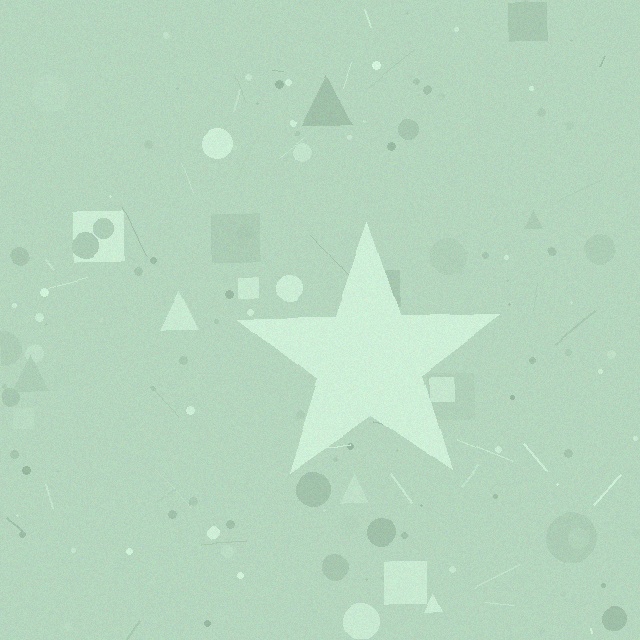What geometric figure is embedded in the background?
A star is embedded in the background.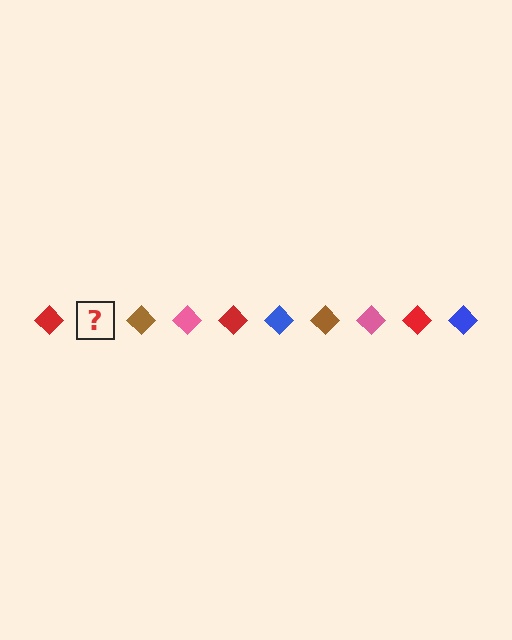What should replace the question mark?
The question mark should be replaced with a blue diamond.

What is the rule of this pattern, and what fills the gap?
The rule is that the pattern cycles through red, blue, brown, pink diamonds. The gap should be filled with a blue diamond.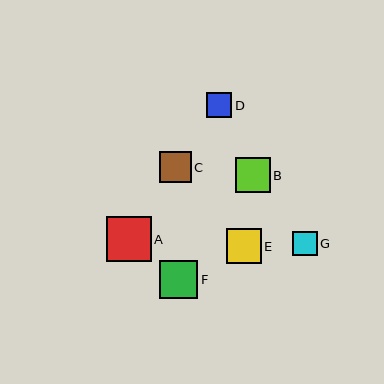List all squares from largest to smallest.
From largest to smallest: A, F, E, B, C, D, G.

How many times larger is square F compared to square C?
Square F is approximately 1.2 times the size of square C.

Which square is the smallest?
Square G is the smallest with a size of approximately 25 pixels.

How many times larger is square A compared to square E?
Square A is approximately 1.3 times the size of square E.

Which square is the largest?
Square A is the largest with a size of approximately 45 pixels.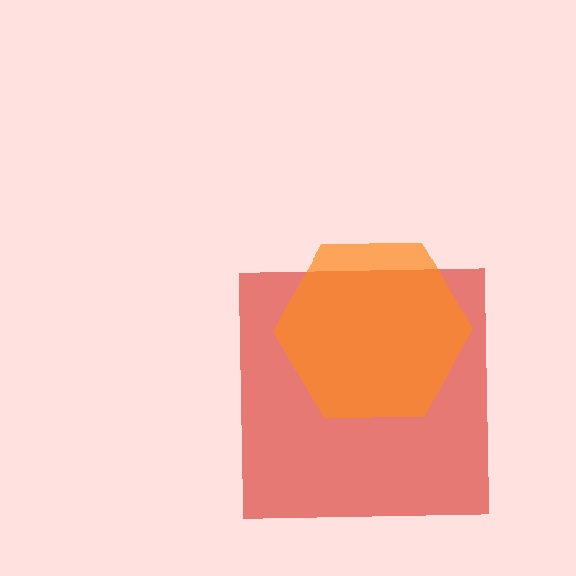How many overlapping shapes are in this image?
There are 2 overlapping shapes in the image.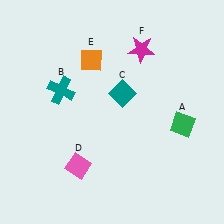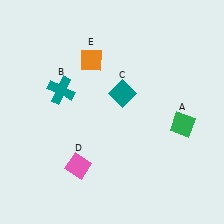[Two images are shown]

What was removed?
The magenta star (F) was removed in Image 2.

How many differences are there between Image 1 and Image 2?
There is 1 difference between the two images.